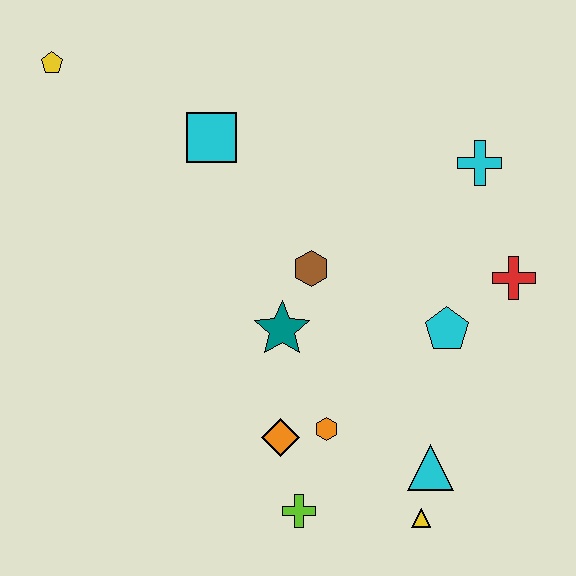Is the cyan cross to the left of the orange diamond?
No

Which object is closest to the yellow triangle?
The cyan triangle is closest to the yellow triangle.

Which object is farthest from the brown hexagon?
The yellow pentagon is farthest from the brown hexagon.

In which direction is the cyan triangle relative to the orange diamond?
The cyan triangle is to the right of the orange diamond.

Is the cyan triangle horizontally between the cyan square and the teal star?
No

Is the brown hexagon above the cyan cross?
No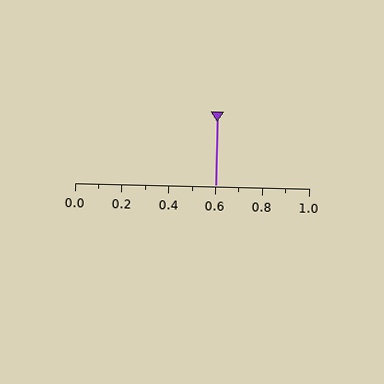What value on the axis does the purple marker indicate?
The marker indicates approximately 0.6.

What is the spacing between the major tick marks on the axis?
The major ticks are spaced 0.2 apart.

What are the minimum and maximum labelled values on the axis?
The axis runs from 0.0 to 1.0.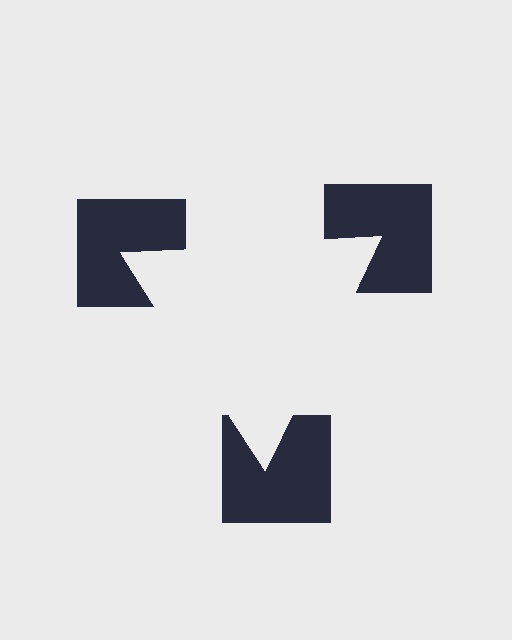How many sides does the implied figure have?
3 sides.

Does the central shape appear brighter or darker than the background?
It typically appears slightly brighter than the background, even though no actual brightness change is drawn.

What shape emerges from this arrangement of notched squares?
An illusory triangle — its edges are inferred from the aligned wedge cuts in the notched squares, not physically drawn.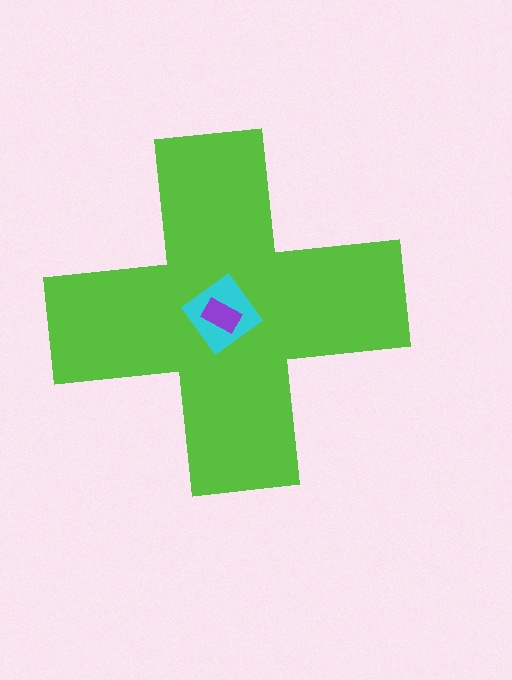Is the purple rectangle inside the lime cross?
Yes.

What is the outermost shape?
The lime cross.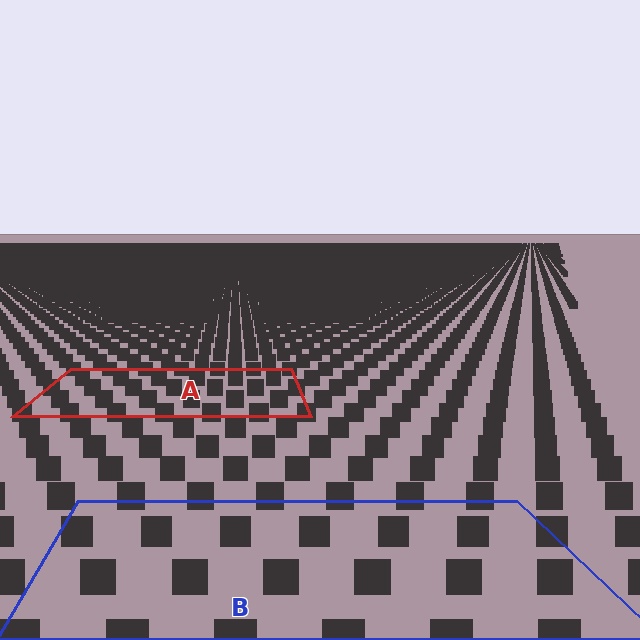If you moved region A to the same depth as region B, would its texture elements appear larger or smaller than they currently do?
They would appear larger. At a closer depth, the same texture elements are projected at a bigger on-screen size.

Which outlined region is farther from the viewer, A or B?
Region A is farther from the viewer — the texture elements inside it appear smaller and more densely packed.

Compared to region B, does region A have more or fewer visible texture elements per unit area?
Region A has more texture elements per unit area — they are packed more densely because it is farther away.